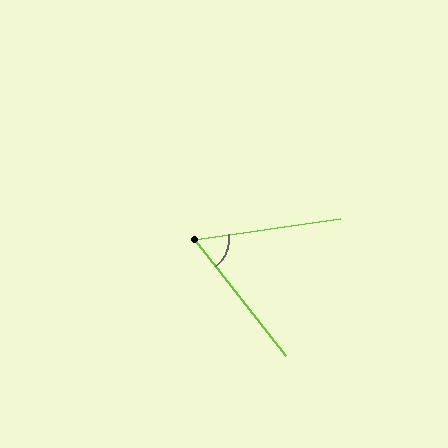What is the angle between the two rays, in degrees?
Approximately 60 degrees.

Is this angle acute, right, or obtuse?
It is acute.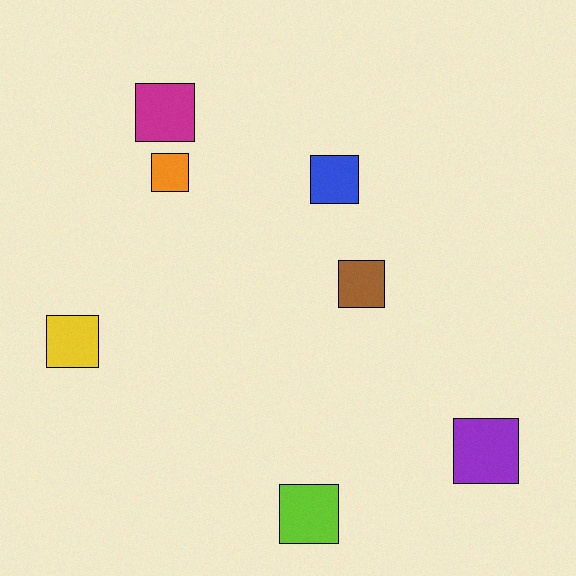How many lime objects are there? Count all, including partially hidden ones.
There is 1 lime object.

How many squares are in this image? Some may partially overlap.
There are 7 squares.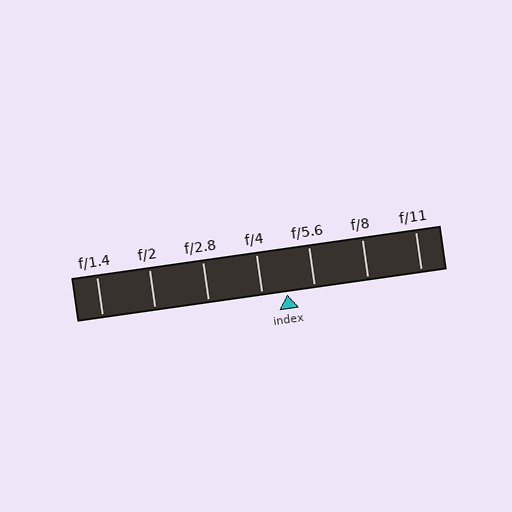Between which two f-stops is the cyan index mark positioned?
The index mark is between f/4 and f/5.6.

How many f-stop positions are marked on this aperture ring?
There are 7 f-stop positions marked.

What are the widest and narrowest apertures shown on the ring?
The widest aperture shown is f/1.4 and the narrowest is f/11.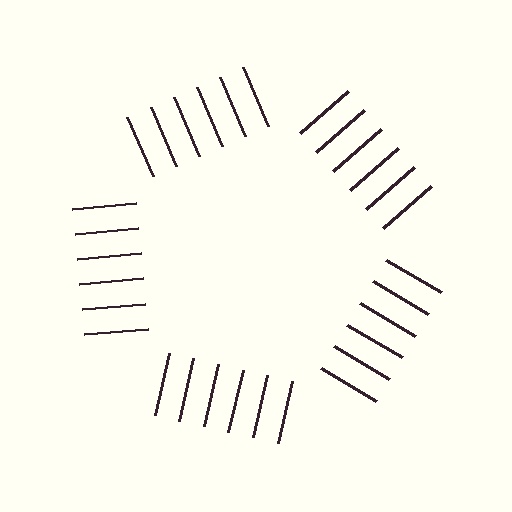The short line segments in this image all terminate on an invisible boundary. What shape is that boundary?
An illusory pentagon — the line segments terminate on its edges but no continuous stroke is drawn.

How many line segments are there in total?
30 — 6 along each of the 5 edges.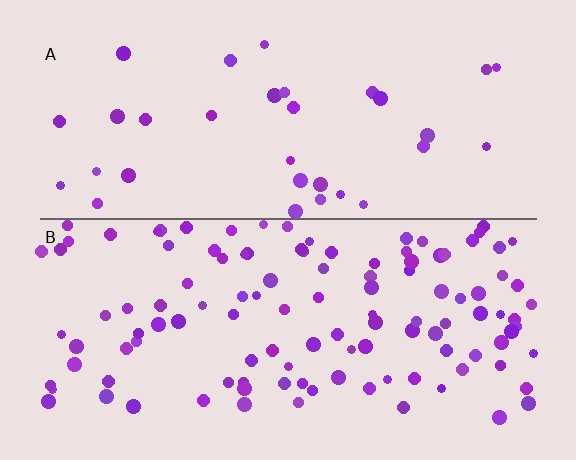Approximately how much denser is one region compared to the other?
Approximately 3.4× — region B over region A.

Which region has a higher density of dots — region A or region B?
B (the bottom).